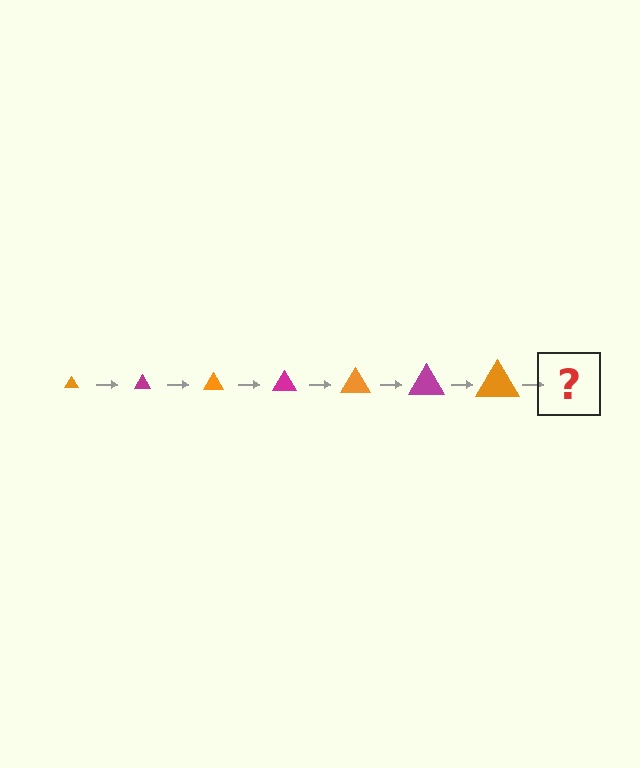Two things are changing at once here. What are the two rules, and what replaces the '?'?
The two rules are that the triangle grows larger each step and the color cycles through orange and magenta. The '?' should be a magenta triangle, larger than the previous one.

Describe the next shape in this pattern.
It should be a magenta triangle, larger than the previous one.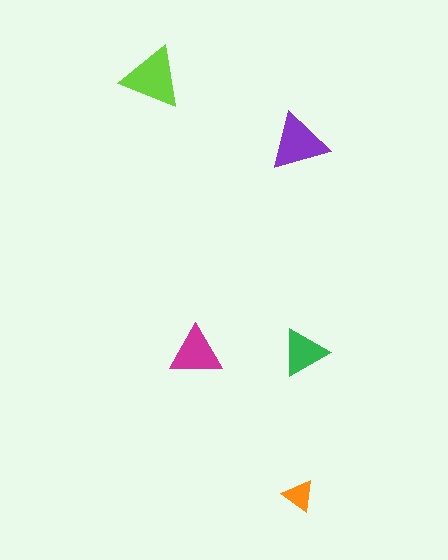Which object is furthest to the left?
The lime triangle is leftmost.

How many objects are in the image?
There are 5 objects in the image.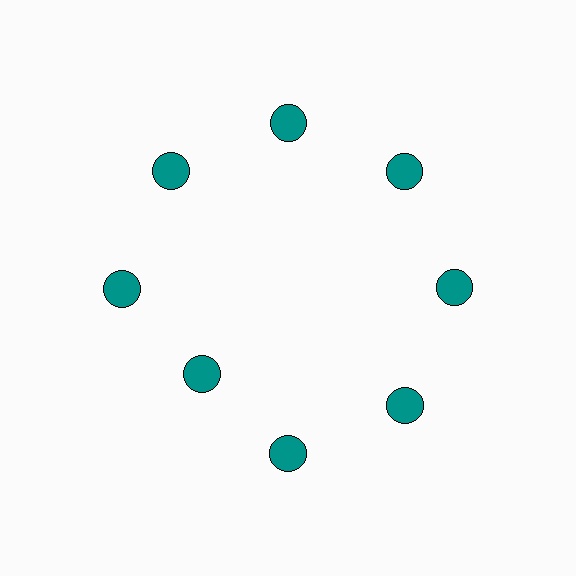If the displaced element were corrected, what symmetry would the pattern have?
It would have 8-fold rotational symmetry — the pattern would map onto itself every 45 degrees.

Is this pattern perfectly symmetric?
No. The 8 teal circles are arranged in a ring, but one element near the 8 o'clock position is pulled inward toward the center, breaking the 8-fold rotational symmetry.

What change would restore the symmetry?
The symmetry would be restored by moving it outward, back onto the ring so that all 8 circles sit at equal angles and equal distance from the center.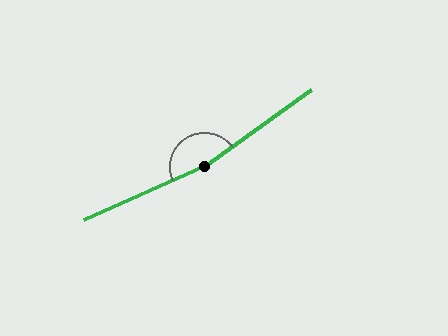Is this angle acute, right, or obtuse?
It is obtuse.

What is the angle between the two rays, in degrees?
Approximately 168 degrees.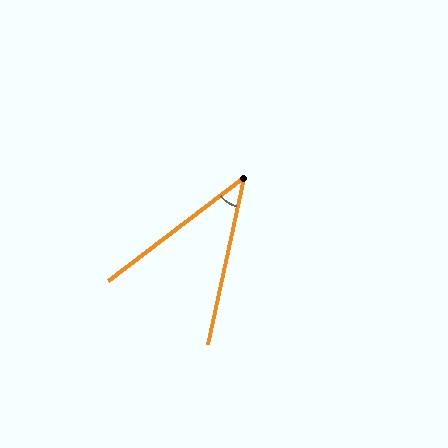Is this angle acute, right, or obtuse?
It is acute.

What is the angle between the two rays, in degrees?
Approximately 40 degrees.